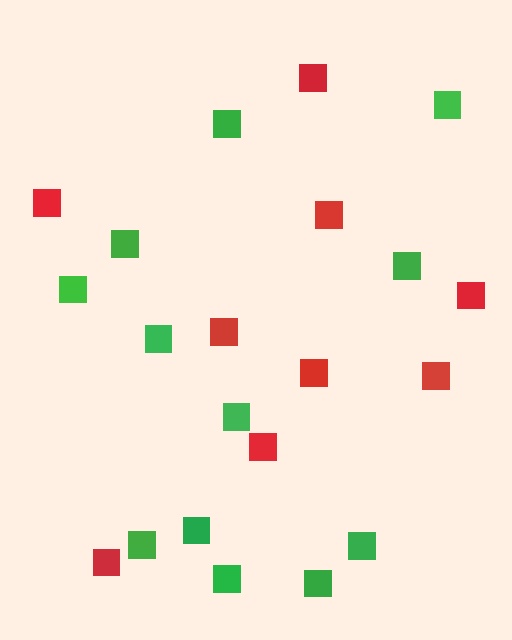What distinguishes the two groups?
There are 2 groups: one group of green squares (12) and one group of red squares (9).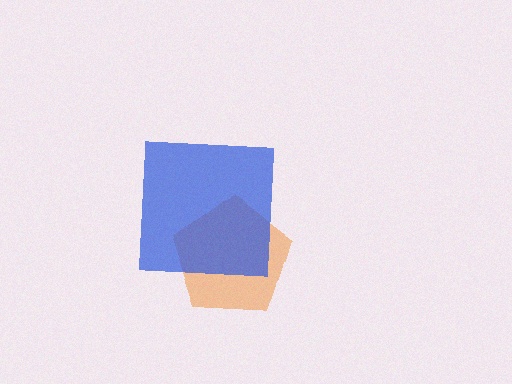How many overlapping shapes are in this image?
There are 2 overlapping shapes in the image.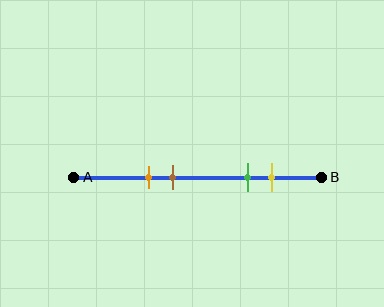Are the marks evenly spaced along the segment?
No, the marks are not evenly spaced.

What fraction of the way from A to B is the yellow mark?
The yellow mark is approximately 80% (0.8) of the way from A to B.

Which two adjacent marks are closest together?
The orange and brown marks are the closest adjacent pair.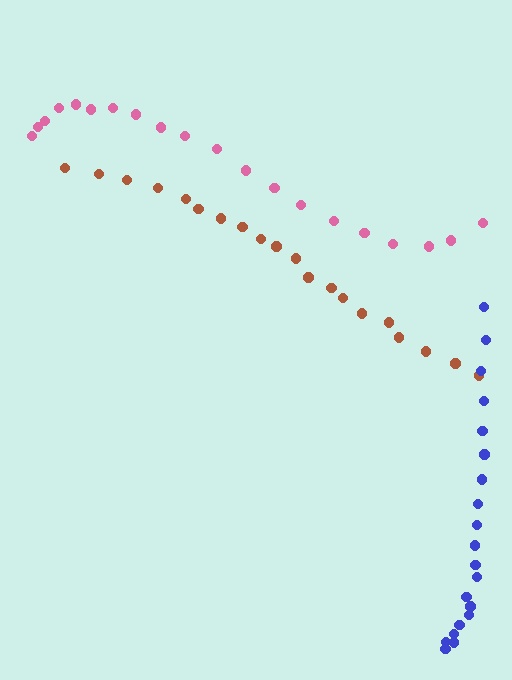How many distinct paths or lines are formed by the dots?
There are 3 distinct paths.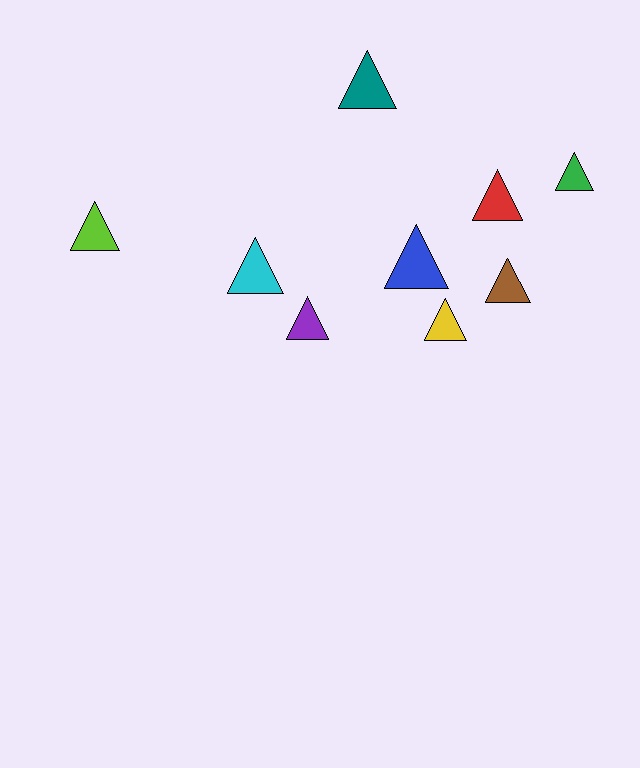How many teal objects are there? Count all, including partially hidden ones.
There is 1 teal object.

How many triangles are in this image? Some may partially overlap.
There are 9 triangles.